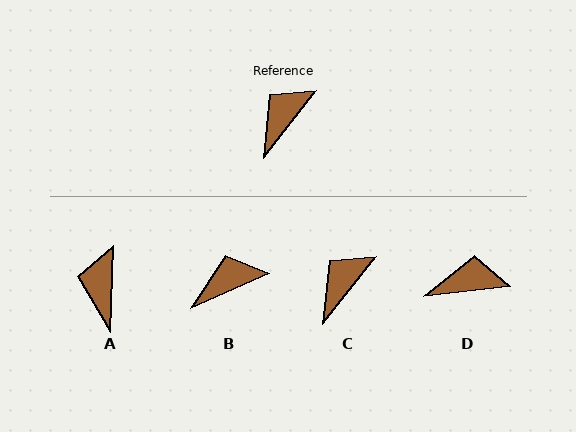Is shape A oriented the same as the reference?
No, it is off by about 36 degrees.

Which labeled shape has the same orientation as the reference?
C.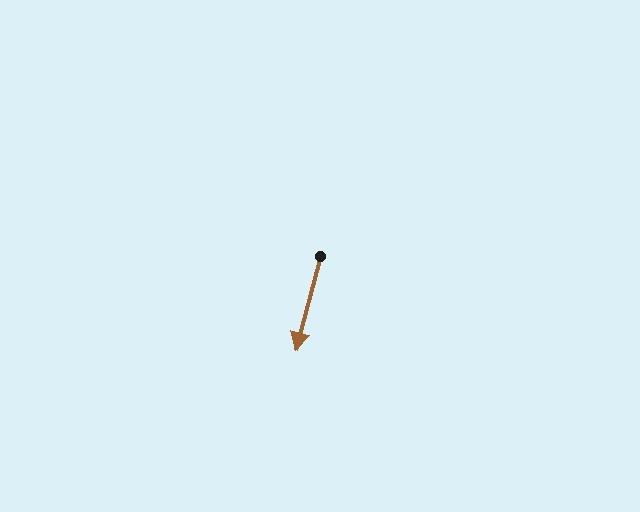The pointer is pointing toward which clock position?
Roughly 6 o'clock.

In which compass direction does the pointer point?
South.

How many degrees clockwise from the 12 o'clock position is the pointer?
Approximately 195 degrees.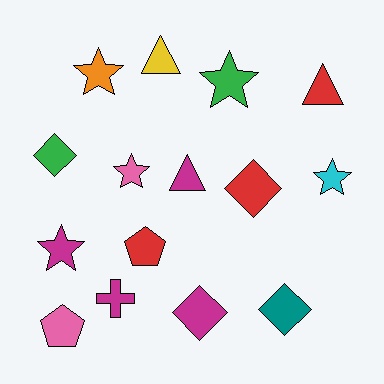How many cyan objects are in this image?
There is 1 cyan object.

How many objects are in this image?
There are 15 objects.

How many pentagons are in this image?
There are 2 pentagons.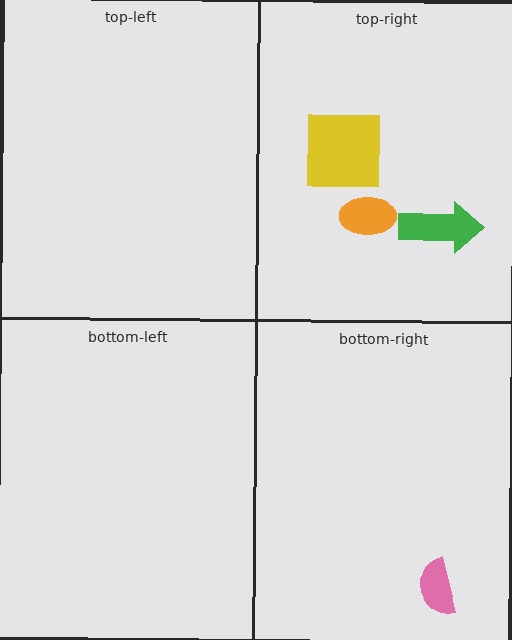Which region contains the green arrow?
The top-right region.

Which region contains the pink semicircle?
The bottom-right region.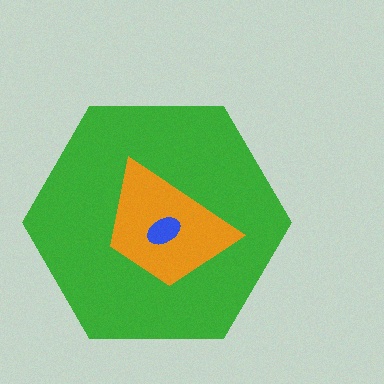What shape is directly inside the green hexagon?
The orange trapezoid.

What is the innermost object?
The blue ellipse.